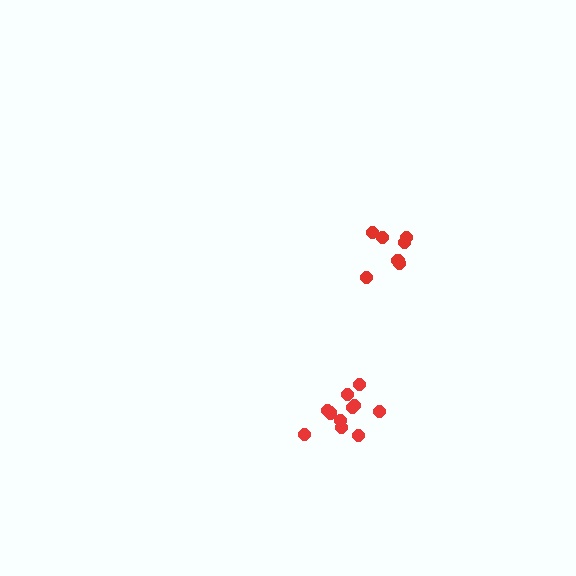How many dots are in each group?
Group 1: 7 dots, Group 2: 11 dots (18 total).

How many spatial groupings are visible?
There are 2 spatial groupings.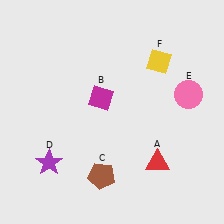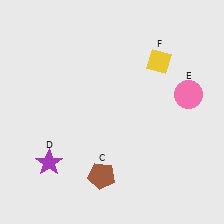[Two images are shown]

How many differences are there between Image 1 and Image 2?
There are 2 differences between the two images.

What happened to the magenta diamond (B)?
The magenta diamond (B) was removed in Image 2. It was in the top-left area of Image 1.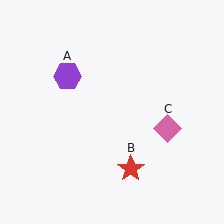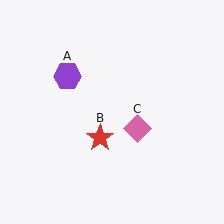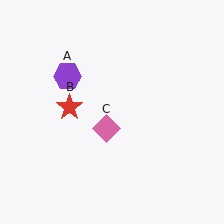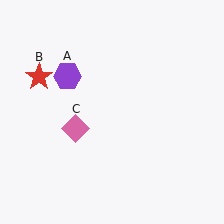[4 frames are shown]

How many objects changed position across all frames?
2 objects changed position: red star (object B), pink diamond (object C).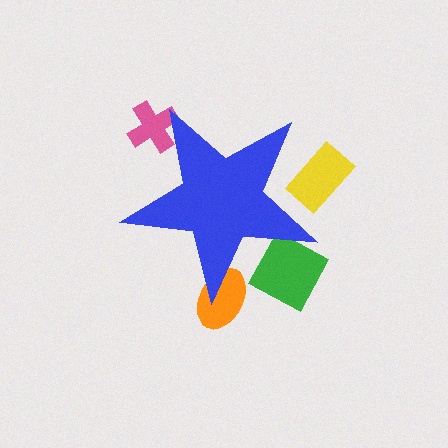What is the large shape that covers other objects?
A blue star.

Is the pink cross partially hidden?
Yes, the pink cross is partially hidden behind the blue star.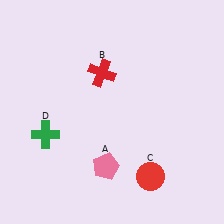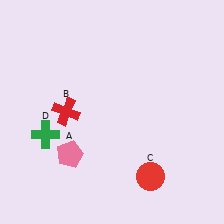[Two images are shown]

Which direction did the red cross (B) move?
The red cross (B) moved down.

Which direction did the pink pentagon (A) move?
The pink pentagon (A) moved left.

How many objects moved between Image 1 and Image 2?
2 objects moved between the two images.